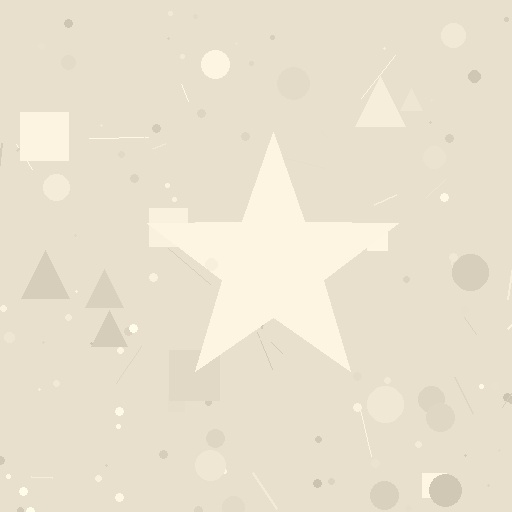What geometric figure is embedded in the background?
A star is embedded in the background.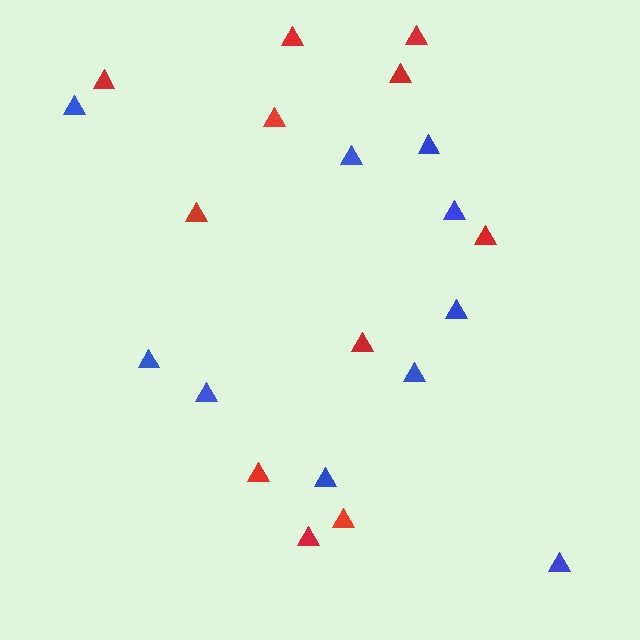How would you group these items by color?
There are 2 groups: one group of blue triangles (10) and one group of red triangles (11).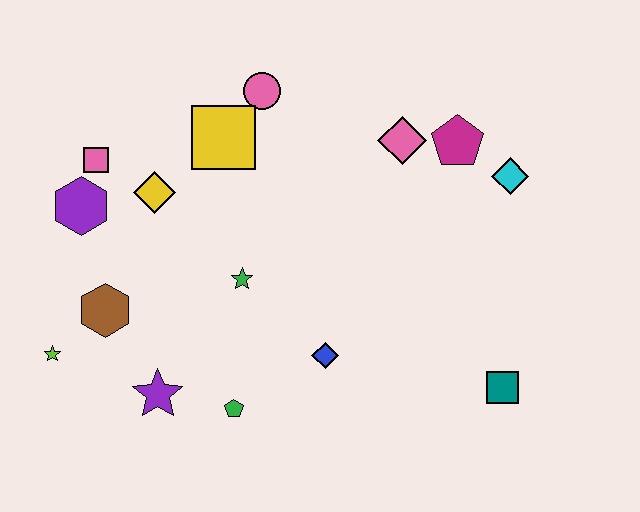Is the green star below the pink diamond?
Yes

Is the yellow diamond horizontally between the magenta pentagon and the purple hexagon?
Yes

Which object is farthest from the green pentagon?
The cyan diamond is farthest from the green pentagon.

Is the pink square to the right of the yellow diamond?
No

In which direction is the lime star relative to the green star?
The lime star is to the left of the green star.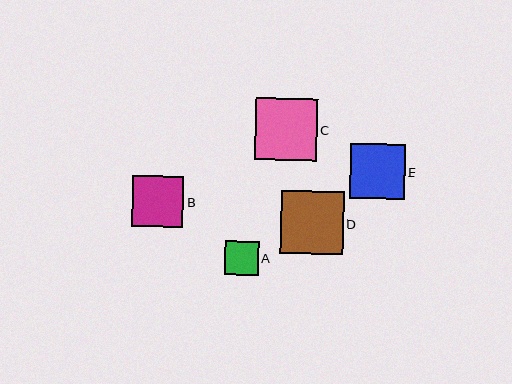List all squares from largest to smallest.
From largest to smallest: D, C, E, B, A.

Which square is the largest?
Square D is the largest with a size of approximately 63 pixels.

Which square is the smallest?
Square A is the smallest with a size of approximately 34 pixels.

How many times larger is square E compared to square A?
Square E is approximately 1.6 times the size of square A.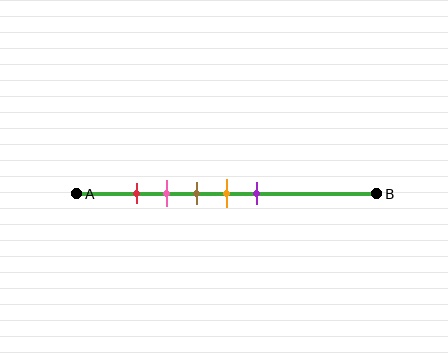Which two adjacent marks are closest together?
The red and pink marks are the closest adjacent pair.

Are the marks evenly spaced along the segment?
Yes, the marks are approximately evenly spaced.